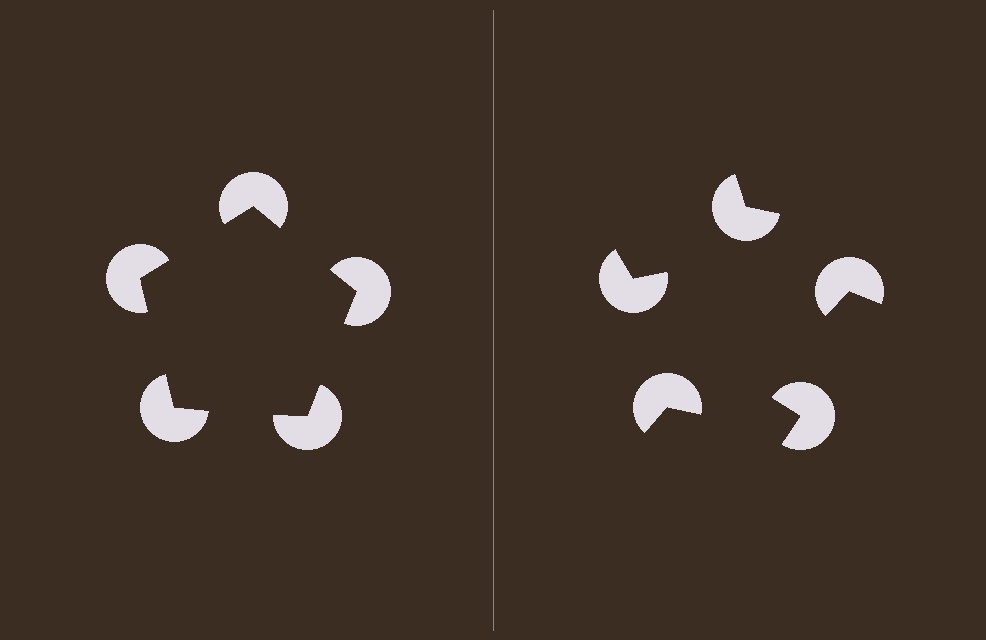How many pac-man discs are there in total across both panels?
10 — 5 on each side.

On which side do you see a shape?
An illusory pentagon appears on the left side. On the right side the wedge cuts are rotated, so no coherent shape forms.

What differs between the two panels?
The pac-man discs are positioned identically on both sides; only the wedge orientations differ. On the left they align to a pentagon; on the right they are misaligned.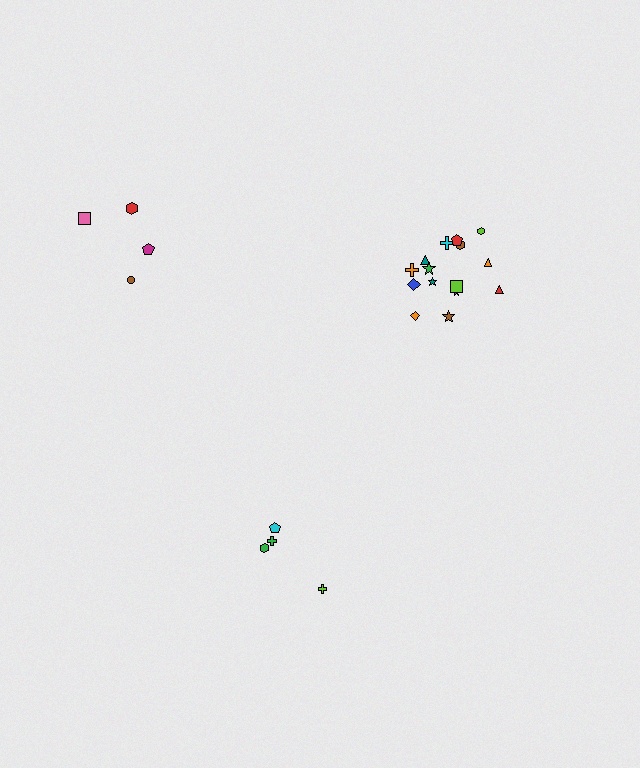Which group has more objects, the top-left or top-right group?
The top-right group.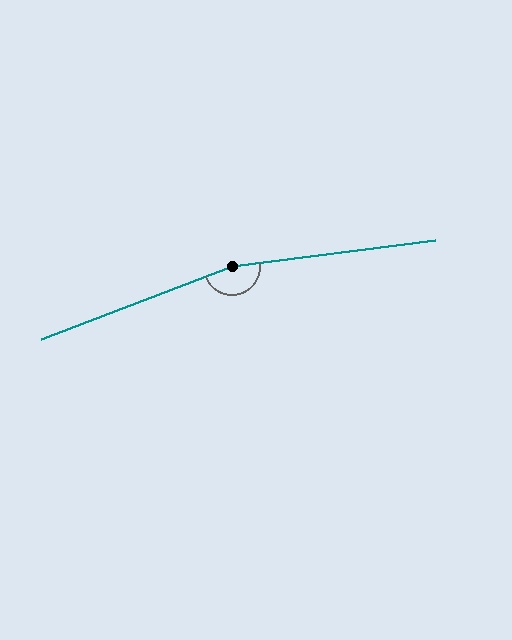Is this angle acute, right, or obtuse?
It is obtuse.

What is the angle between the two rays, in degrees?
Approximately 166 degrees.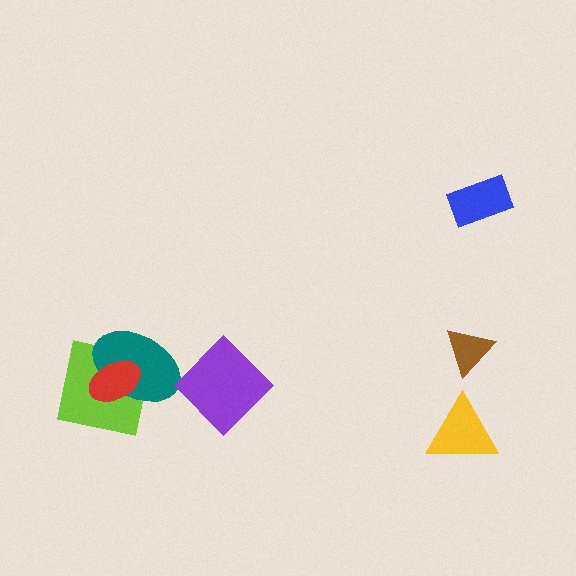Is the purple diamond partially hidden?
No, no other shape covers it.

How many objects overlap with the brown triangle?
0 objects overlap with the brown triangle.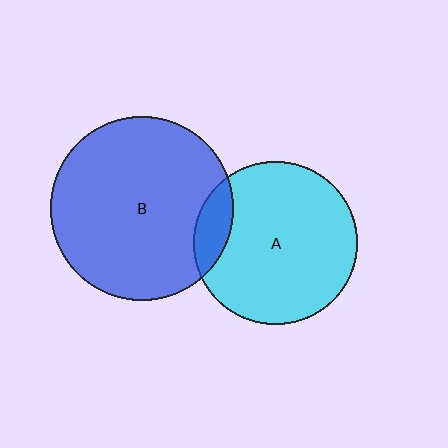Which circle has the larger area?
Circle B (blue).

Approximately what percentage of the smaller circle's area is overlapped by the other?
Approximately 10%.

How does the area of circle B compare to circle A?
Approximately 1.3 times.